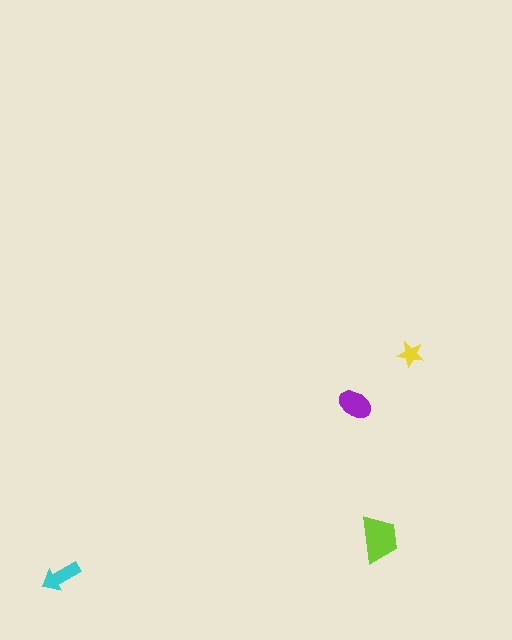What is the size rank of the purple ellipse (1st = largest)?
2nd.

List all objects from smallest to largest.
The yellow star, the cyan arrow, the purple ellipse, the lime trapezoid.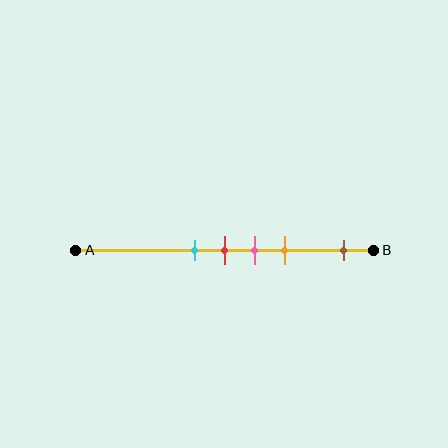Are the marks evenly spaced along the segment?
No, the marks are not evenly spaced.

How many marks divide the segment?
There are 5 marks dividing the segment.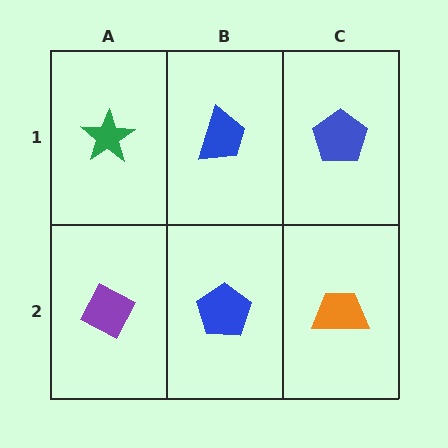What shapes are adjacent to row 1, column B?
A blue pentagon (row 2, column B), a green star (row 1, column A), a blue pentagon (row 1, column C).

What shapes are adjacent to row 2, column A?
A green star (row 1, column A), a blue pentagon (row 2, column B).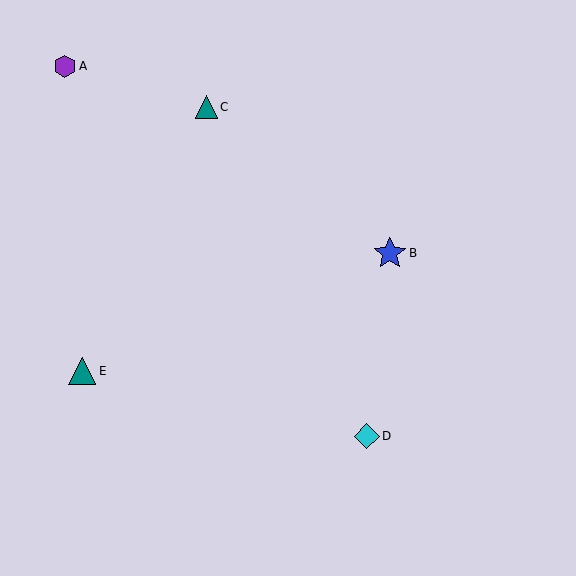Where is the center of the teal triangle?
The center of the teal triangle is at (82, 371).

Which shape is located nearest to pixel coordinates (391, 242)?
The blue star (labeled B) at (390, 253) is nearest to that location.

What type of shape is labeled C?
Shape C is a teal triangle.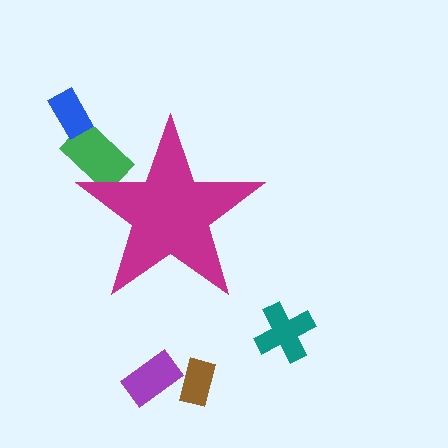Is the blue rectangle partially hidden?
No, the blue rectangle is fully visible.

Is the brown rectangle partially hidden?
No, the brown rectangle is fully visible.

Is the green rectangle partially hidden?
Yes, the green rectangle is partially hidden behind the magenta star.